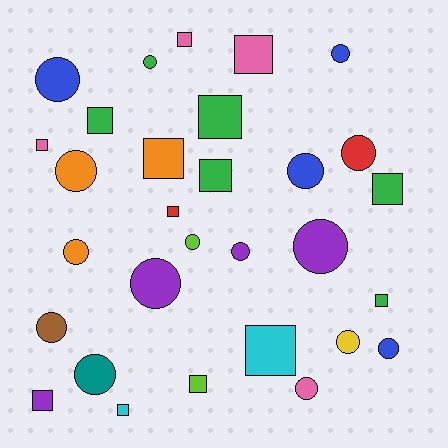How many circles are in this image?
There are 16 circles.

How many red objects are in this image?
There are 2 red objects.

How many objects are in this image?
There are 30 objects.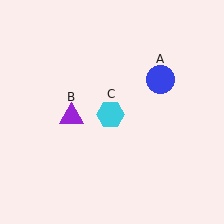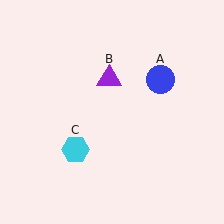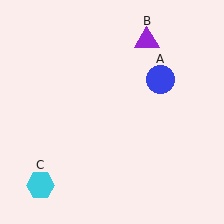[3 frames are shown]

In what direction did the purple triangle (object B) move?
The purple triangle (object B) moved up and to the right.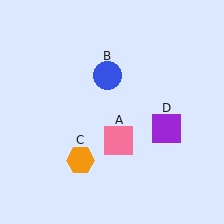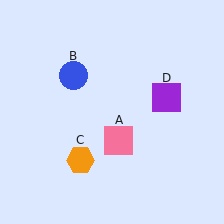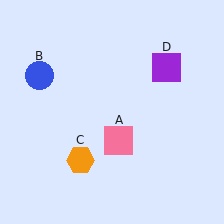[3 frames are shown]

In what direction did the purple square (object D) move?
The purple square (object D) moved up.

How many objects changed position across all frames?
2 objects changed position: blue circle (object B), purple square (object D).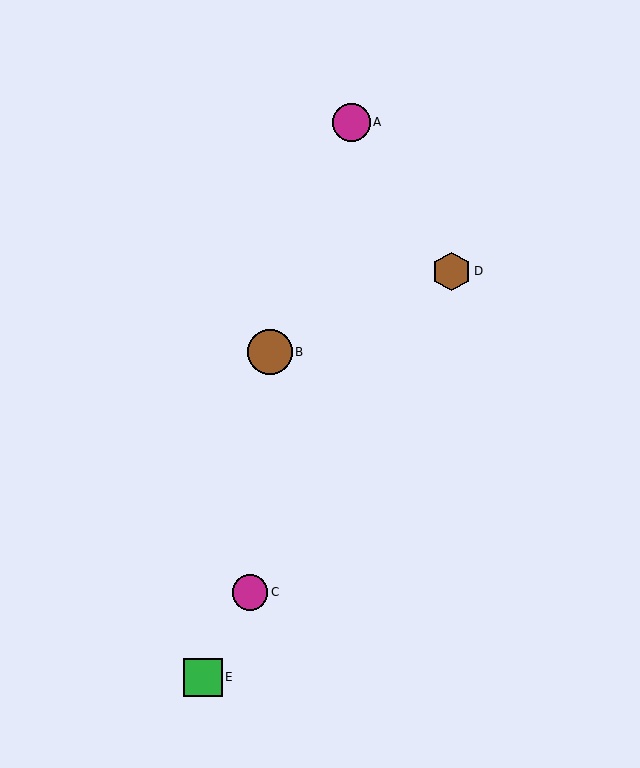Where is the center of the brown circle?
The center of the brown circle is at (270, 352).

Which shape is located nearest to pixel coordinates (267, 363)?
The brown circle (labeled B) at (270, 352) is nearest to that location.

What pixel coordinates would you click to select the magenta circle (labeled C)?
Click at (250, 592) to select the magenta circle C.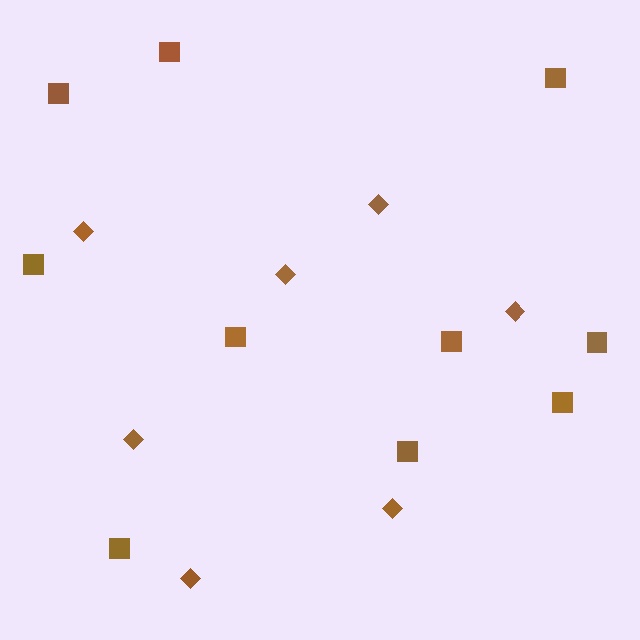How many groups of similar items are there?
There are 2 groups: one group of diamonds (7) and one group of squares (10).